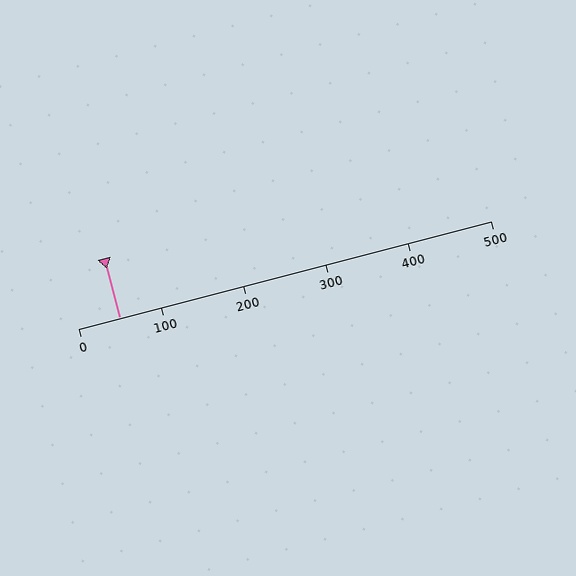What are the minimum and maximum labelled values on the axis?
The axis runs from 0 to 500.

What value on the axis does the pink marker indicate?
The marker indicates approximately 50.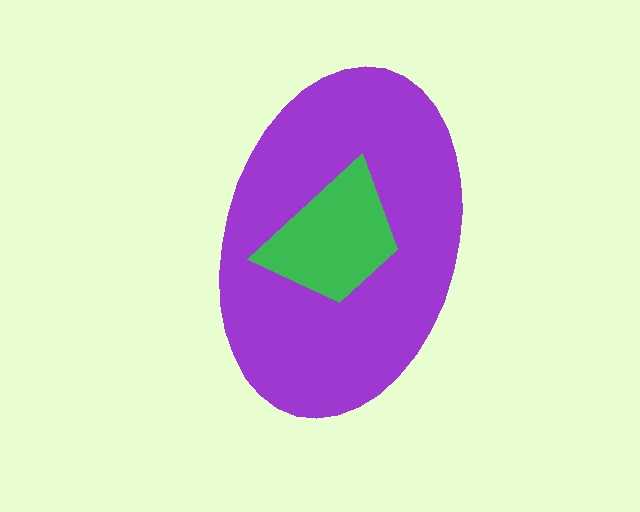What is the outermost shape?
The purple ellipse.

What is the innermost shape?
The green trapezoid.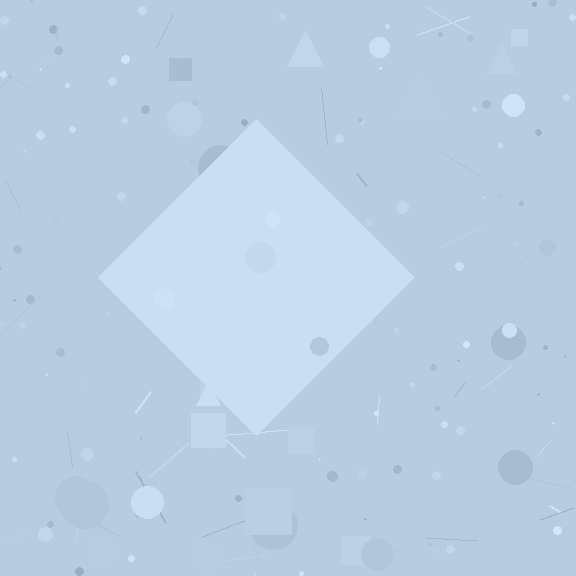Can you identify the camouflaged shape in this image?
The camouflaged shape is a diamond.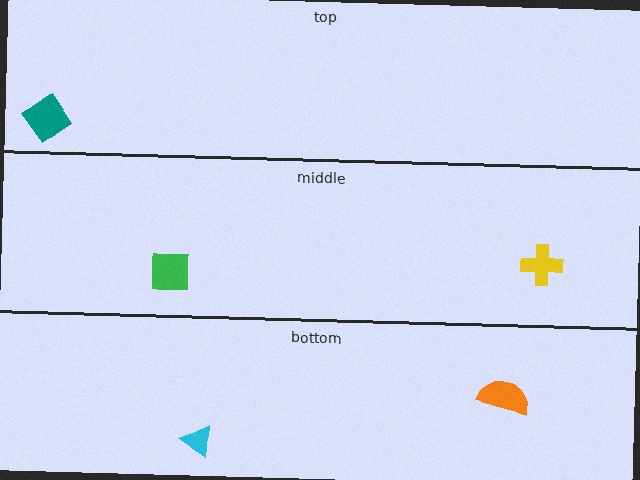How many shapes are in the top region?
1.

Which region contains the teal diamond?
The top region.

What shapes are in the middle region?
The yellow cross, the green square.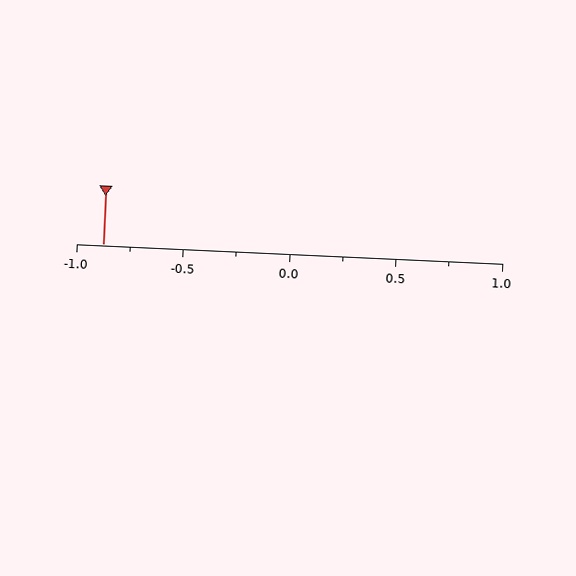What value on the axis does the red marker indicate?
The marker indicates approximately -0.88.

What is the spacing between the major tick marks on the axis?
The major ticks are spaced 0.5 apart.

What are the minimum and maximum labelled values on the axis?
The axis runs from -1.0 to 1.0.